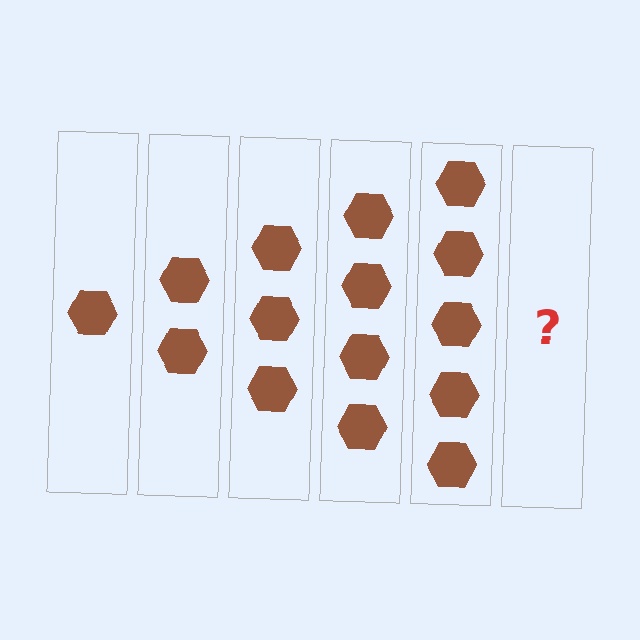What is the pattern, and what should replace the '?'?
The pattern is that each step adds one more hexagon. The '?' should be 6 hexagons.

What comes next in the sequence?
The next element should be 6 hexagons.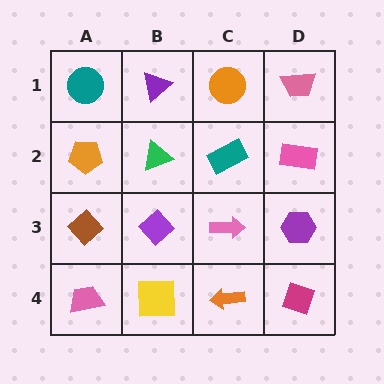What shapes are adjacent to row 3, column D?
A pink rectangle (row 2, column D), a magenta diamond (row 4, column D), a pink arrow (row 3, column C).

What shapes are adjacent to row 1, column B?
A green triangle (row 2, column B), a teal circle (row 1, column A), an orange circle (row 1, column C).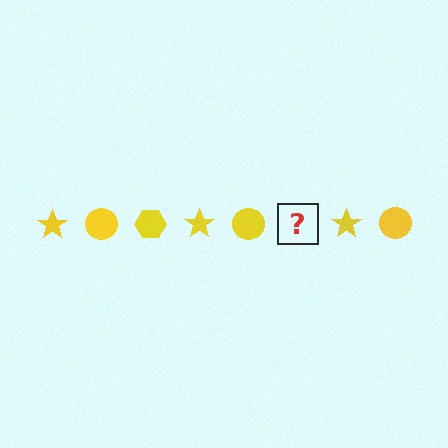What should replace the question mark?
The question mark should be replaced with a yellow hexagon.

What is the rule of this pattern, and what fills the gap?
The rule is that the pattern cycles through star, circle, hexagon shapes in yellow. The gap should be filled with a yellow hexagon.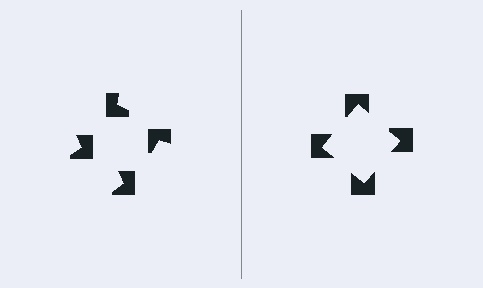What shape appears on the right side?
An illusory square.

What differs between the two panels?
The notched squares are positioned identically on both sides; only the wedge orientations differ. On the right they align to a square; on the left they are misaligned.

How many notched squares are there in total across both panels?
8 — 4 on each side.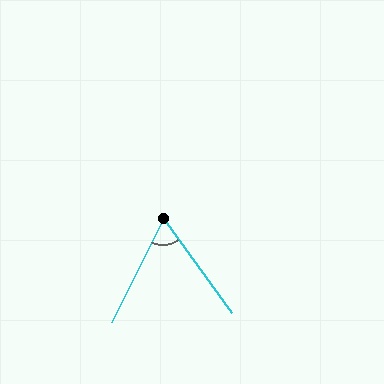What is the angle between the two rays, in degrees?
Approximately 63 degrees.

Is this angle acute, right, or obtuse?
It is acute.